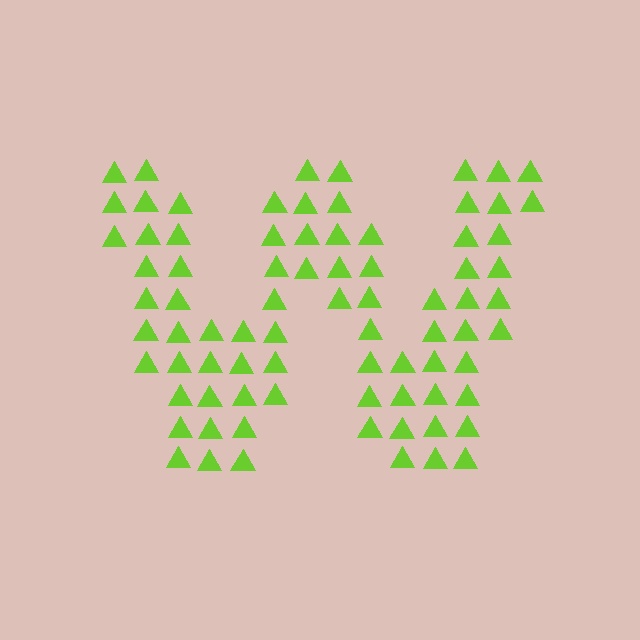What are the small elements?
The small elements are triangles.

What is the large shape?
The large shape is the letter W.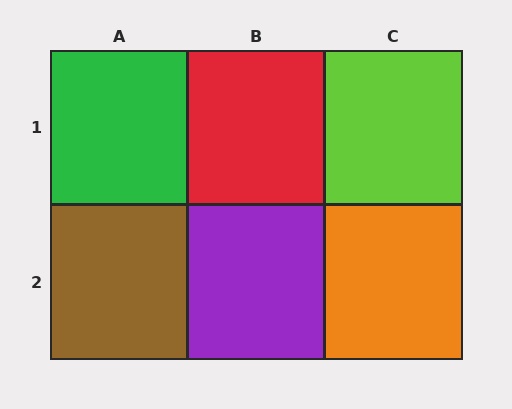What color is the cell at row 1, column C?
Lime.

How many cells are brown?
1 cell is brown.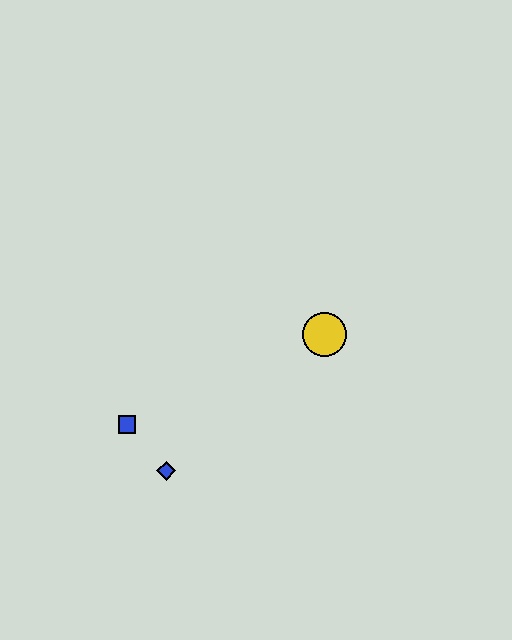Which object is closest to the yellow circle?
The blue diamond is closest to the yellow circle.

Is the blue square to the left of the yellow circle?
Yes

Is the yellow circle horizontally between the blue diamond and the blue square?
No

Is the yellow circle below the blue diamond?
No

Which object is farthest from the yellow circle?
The blue square is farthest from the yellow circle.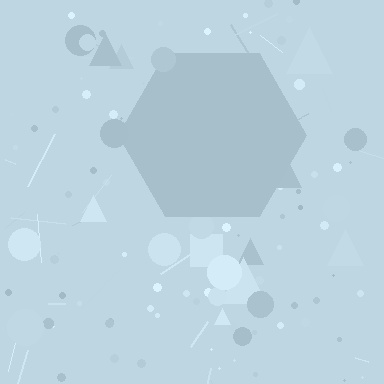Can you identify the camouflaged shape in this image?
The camouflaged shape is a hexagon.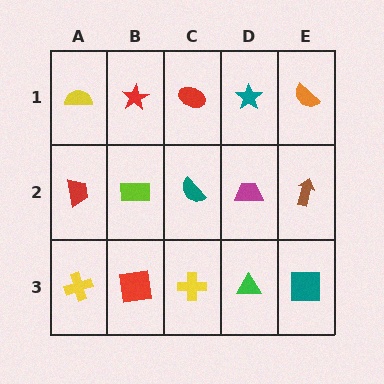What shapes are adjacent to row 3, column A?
A red trapezoid (row 2, column A), a red square (row 3, column B).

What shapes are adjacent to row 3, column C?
A teal semicircle (row 2, column C), a red square (row 3, column B), a green triangle (row 3, column D).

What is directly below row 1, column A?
A red trapezoid.